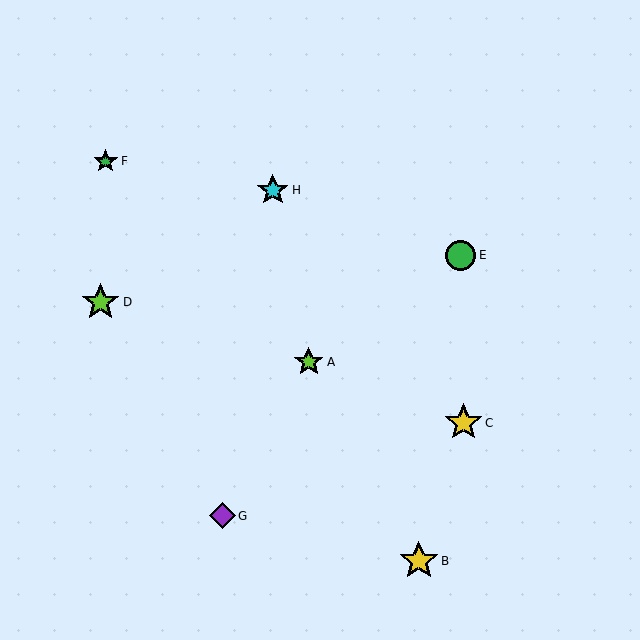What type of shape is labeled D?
Shape D is a lime star.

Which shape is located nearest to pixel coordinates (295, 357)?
The lime star (labeled A) at (309, 362) is nearest to that location.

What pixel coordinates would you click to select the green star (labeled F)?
Click at (106, 161) to select the green star F.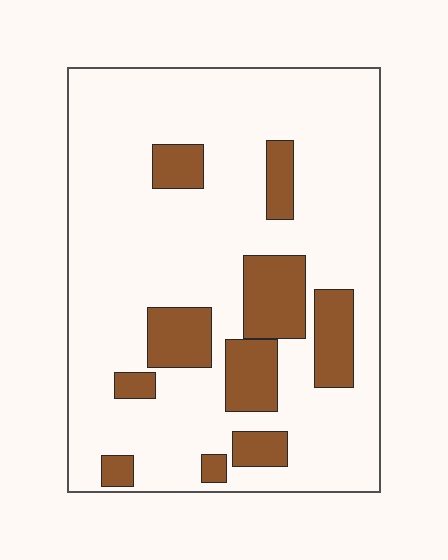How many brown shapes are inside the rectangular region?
10.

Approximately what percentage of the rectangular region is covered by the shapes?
Approximately 20%.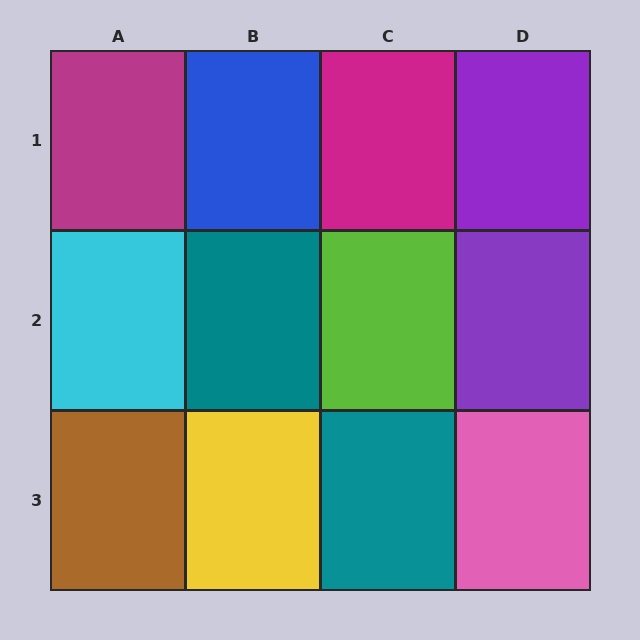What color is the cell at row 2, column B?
Teal.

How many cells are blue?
1 cell is blue.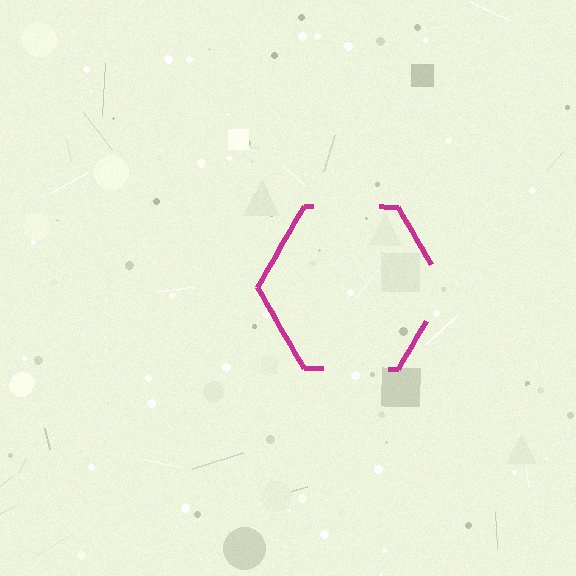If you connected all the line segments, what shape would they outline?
They would outline a hexagon.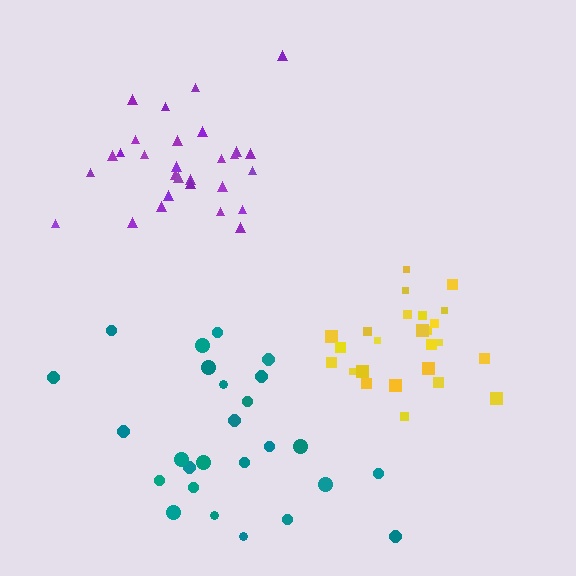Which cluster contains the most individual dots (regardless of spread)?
Purple (29).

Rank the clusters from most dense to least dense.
yellow, purple, teal.